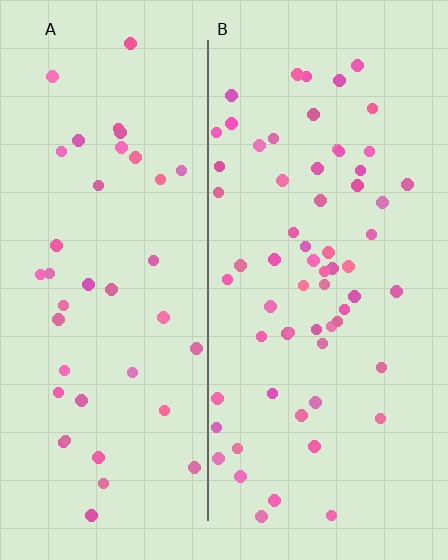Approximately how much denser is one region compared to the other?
Approximately 1.6× — region B over region A.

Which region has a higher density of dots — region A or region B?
B (the right).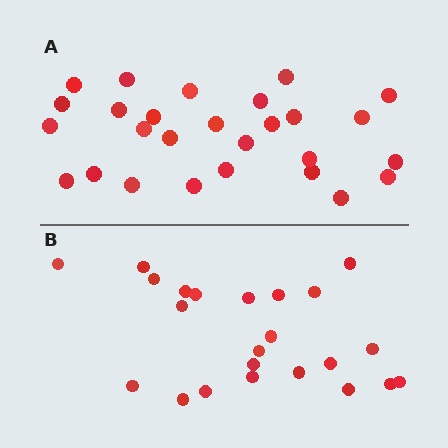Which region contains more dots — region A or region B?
Region A (the top region) has more dots.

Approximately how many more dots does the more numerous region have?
Region A has about 4 more dots than region B.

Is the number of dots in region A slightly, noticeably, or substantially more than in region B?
Region A has only slightly more — the two regions are fairly close. The ratio is roughly 1.2 to 1.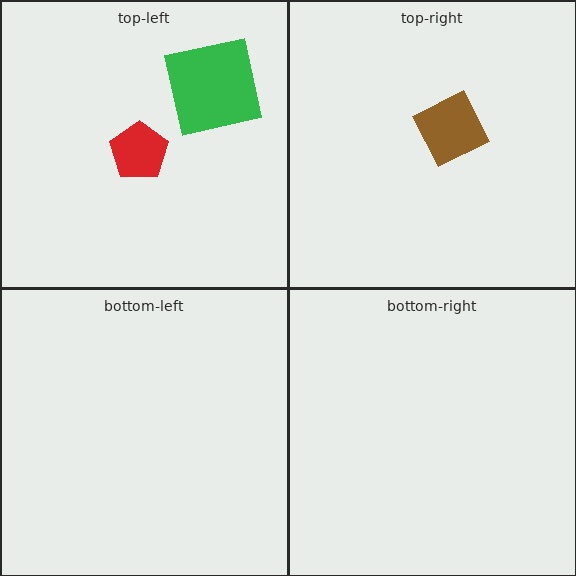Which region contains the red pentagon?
The top-left region.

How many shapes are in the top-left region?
2.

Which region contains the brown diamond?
The top-right region.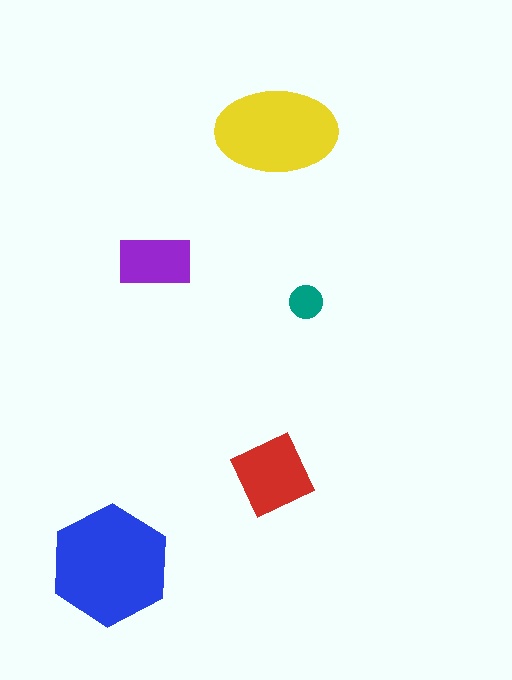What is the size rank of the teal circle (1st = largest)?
5th.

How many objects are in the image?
There are 5 objects in the image.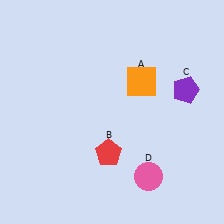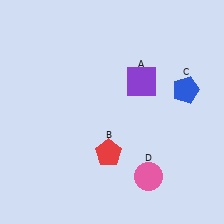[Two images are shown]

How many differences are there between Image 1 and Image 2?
There are 2 differences between the two images.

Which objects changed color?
A changed from orange to purple. C changed from purple to blue.